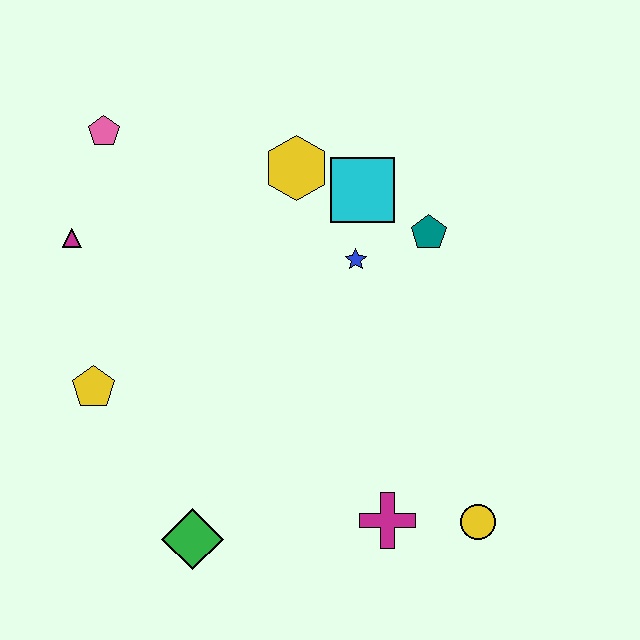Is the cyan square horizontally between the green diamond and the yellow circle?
Yes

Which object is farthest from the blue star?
The green diamond is farthest from the blue star.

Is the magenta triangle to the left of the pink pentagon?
Yes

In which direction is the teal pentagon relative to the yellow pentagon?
The teal pentagon is to the right of the yellow pentagon.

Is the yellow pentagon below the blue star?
Yes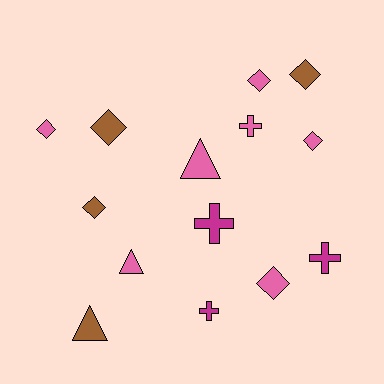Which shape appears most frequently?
Diamond, with 7 objects.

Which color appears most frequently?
Pink, with 7 objects.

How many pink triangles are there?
There are 2 pink triangles.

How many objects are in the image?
There are 14 objects.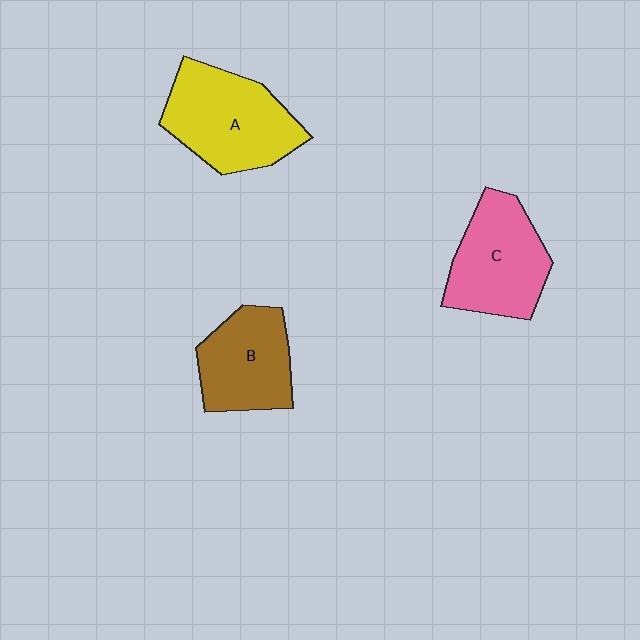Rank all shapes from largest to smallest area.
From largest to smallest: A (yellow), C (pink), B (brown).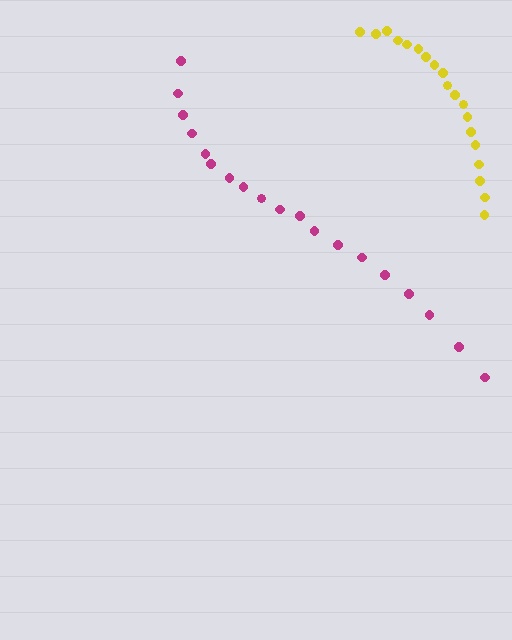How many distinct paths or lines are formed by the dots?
There are 2 distinct paths.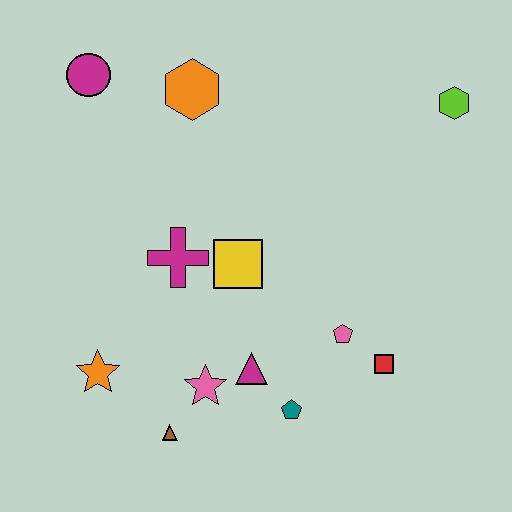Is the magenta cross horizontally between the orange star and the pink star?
Yes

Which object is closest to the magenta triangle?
The pink star is closest to the magenta triangle.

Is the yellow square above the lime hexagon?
No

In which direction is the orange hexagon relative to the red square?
The orange hexagon is above the red square.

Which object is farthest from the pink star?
The lime hexagon is farthest from the pink star.